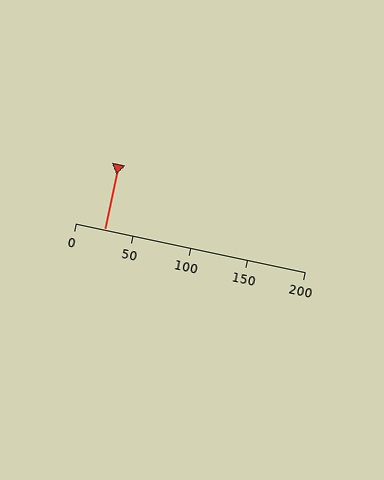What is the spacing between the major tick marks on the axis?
The major ticks are spaced 50 apart.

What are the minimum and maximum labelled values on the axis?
The axis runs from 0 to 200.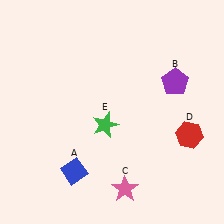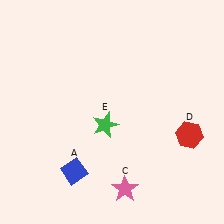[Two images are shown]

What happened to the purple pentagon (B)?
The purple pentagon (B) was removed in Image 2. It was in the top-right area of Image 1.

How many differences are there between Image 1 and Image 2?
There is 1 difference between the two images.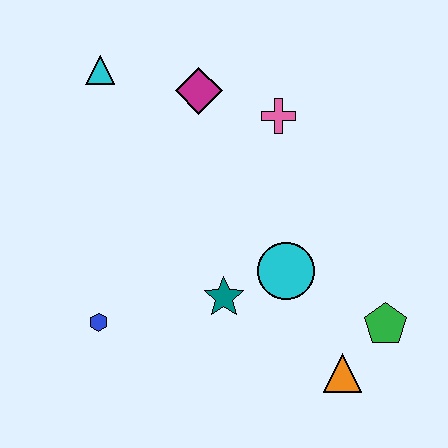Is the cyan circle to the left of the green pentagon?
Yes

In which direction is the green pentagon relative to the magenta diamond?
The green pentagon is below the magenta diamond.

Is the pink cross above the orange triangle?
Yes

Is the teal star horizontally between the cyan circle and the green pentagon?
No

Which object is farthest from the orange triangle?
The cyan triangle is farthest from the orange triangle.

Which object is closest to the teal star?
The cyan circle is closest to the teal star.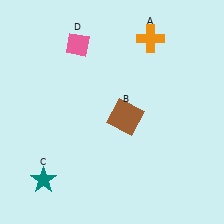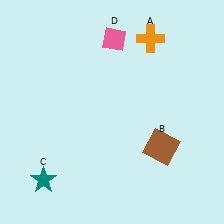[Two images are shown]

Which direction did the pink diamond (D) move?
The pink diamond (D) moved right.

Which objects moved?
The objects that moved are: the brown square (B), the pink diamond (D).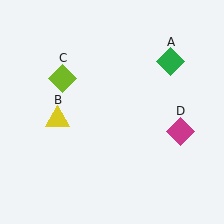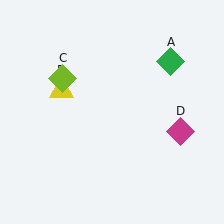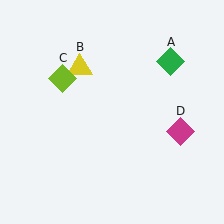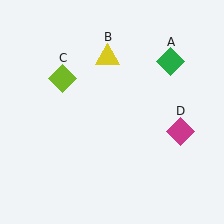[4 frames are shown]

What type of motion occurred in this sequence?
The yellow triangle (object B) rotated clockwise around the center of the scene.